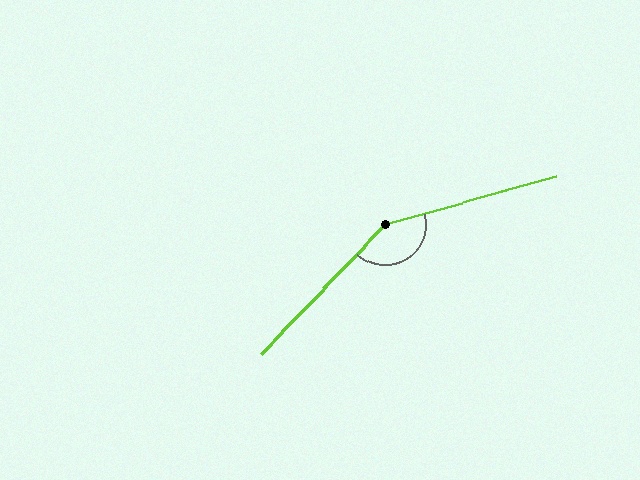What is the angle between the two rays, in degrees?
Approximately 150 degrees.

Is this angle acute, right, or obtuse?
It is obtuse.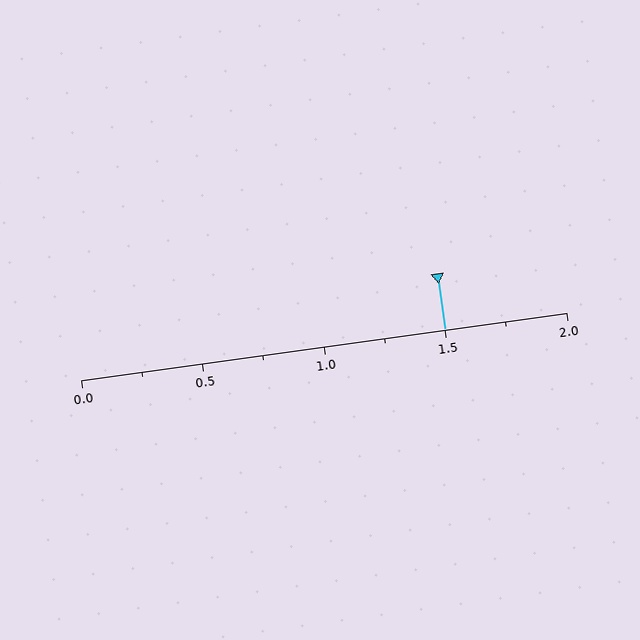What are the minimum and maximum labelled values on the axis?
The axis runs from 0.0 to 2.0.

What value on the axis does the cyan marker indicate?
The marker indicates approximately 1.5.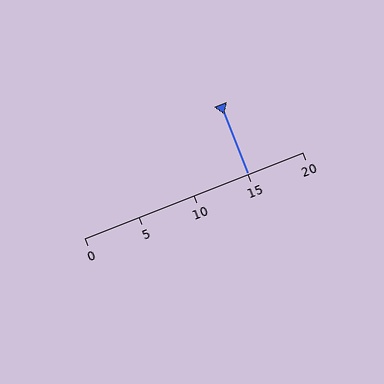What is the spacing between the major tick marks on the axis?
The major ticks are spaced 5 apart.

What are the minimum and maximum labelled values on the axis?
The axis runs from 0 to 20.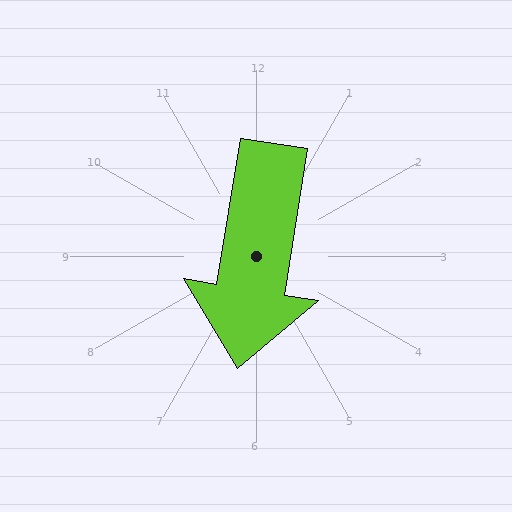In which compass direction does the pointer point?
South.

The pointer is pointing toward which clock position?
Roughly 6 o'clock.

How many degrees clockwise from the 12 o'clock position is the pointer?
Approximately 189 degrees.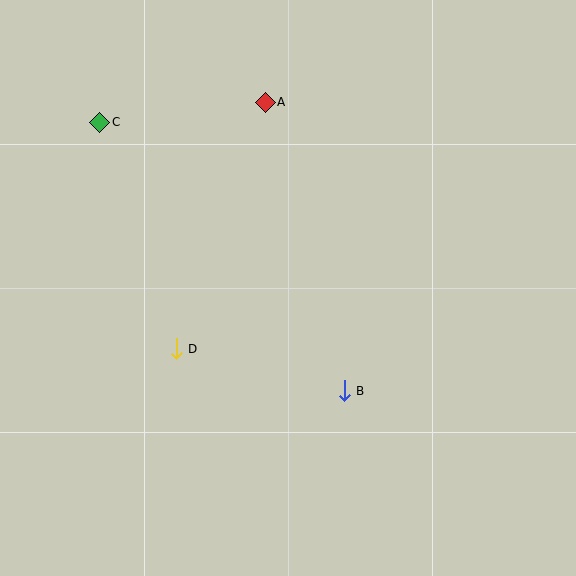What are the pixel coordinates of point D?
Point D is at (176, 349).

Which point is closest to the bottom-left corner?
Point D is closest to the bottom-left corner.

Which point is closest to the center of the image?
Point B at (344, 391) is closest to the center.